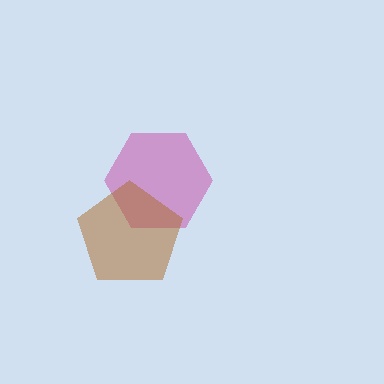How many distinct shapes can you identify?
There are 2 distinct shapes: a magenta hexagon, a brown pentagon.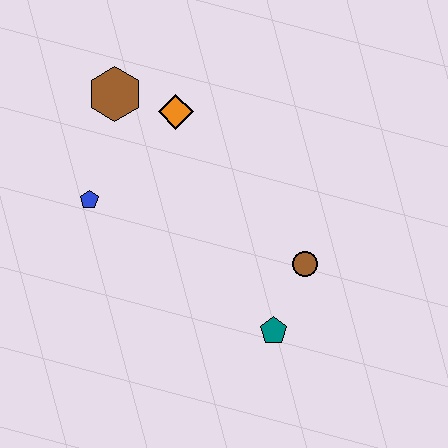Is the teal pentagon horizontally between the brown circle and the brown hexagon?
Yes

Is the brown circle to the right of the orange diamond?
Yes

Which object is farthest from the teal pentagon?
The brown hexagon is farthest from the teal pentagon.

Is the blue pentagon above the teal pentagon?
Yes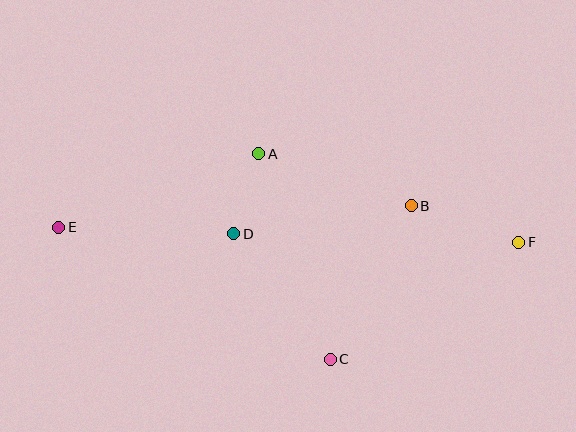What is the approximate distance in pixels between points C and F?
The distance between C and F is approximately 222 pixels.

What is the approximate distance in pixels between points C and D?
The distance between C and D is approximately 158 pixels.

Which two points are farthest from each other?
Points E and F are farthest from each other.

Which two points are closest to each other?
Points A and D are closest to each other.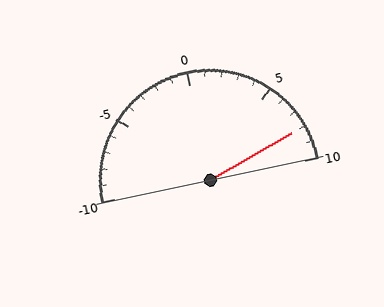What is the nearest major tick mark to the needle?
The nearest major tick mark is 10.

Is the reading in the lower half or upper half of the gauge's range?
The reading is in the upper half of the range (-10 to 10).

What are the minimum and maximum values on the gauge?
The gauge ranges from -10 to 10.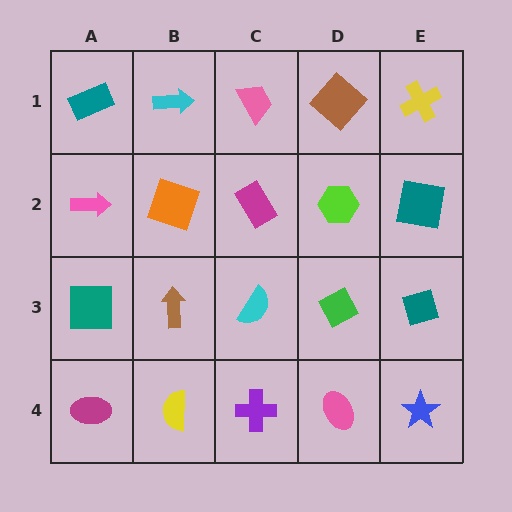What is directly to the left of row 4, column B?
A magenta ellipse.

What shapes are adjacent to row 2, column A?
A teal rectangle (row 1, column A), a teal square (row 3, column A), an orange square (row 2, column B).